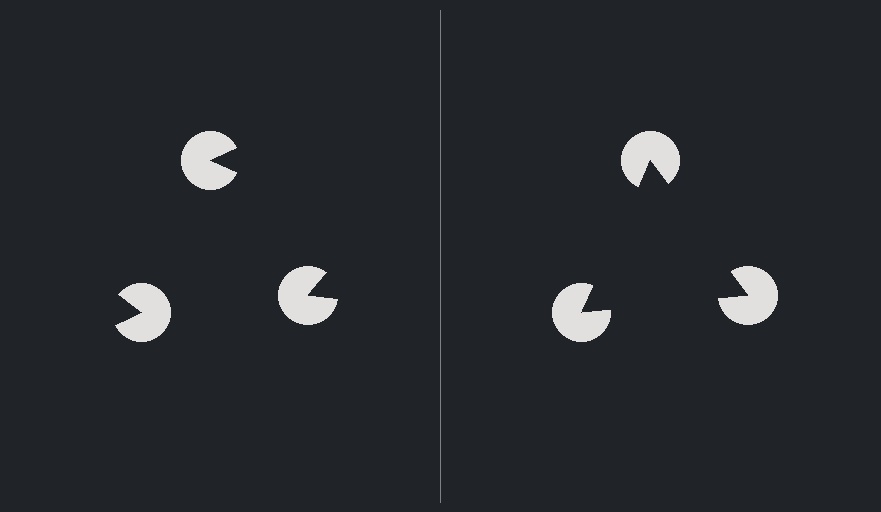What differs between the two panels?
The pac-man discs are positioned identically on both sides; only the wedge orientations differ. On the right they align to a triangle; on the left they are misaligned.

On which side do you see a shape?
An illusory triangle appears on the right side. On the left side the wedge cuts are rotated, so no coherent shape forms.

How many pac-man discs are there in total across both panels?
6 — 3 on each side.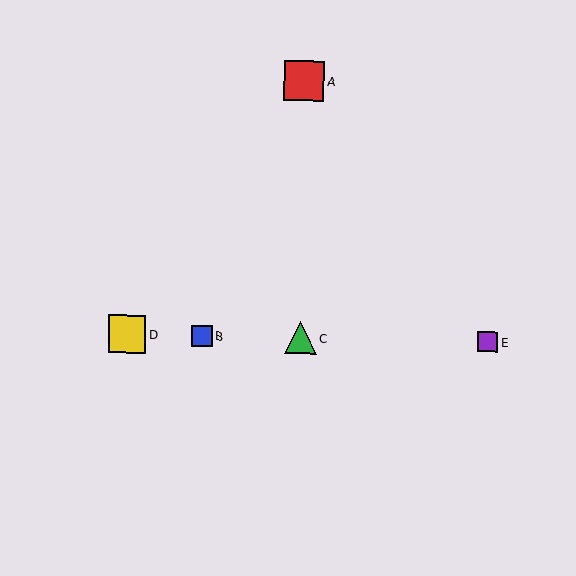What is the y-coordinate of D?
Object D is at y≈334.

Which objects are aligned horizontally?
Objects B, C, D, E are aligned horizontally.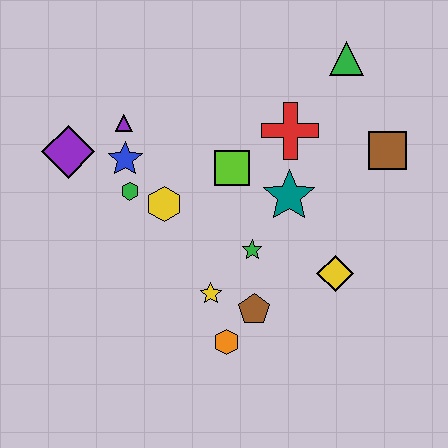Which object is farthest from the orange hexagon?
The green triangle is farthest from the orange hexagon.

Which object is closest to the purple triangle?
The blue star is closest to the purple triangle.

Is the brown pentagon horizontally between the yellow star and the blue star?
No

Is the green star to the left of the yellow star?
No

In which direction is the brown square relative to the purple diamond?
The brown square is to the right of the purple diamond.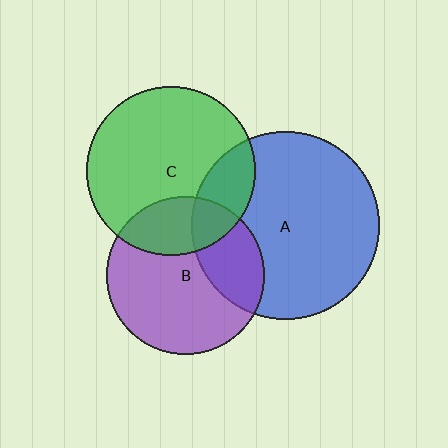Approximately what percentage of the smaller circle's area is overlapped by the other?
Approximately 30%.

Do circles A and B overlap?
Yes.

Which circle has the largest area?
Circle A (blue).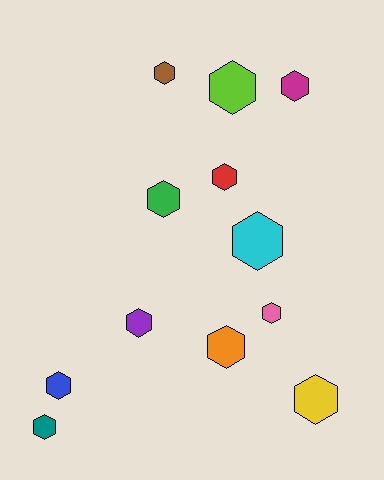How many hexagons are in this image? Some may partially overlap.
There are 12 hexagons.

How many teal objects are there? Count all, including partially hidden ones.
There is 1 teal object.